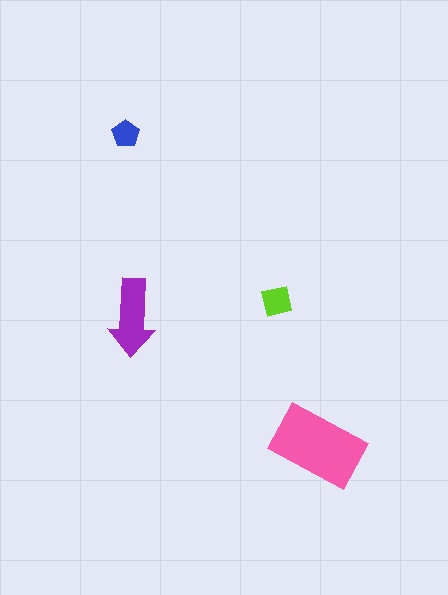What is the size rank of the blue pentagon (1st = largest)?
4th.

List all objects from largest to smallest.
The pink rectangle, the purple arrow, the lime square, the blue pentagon.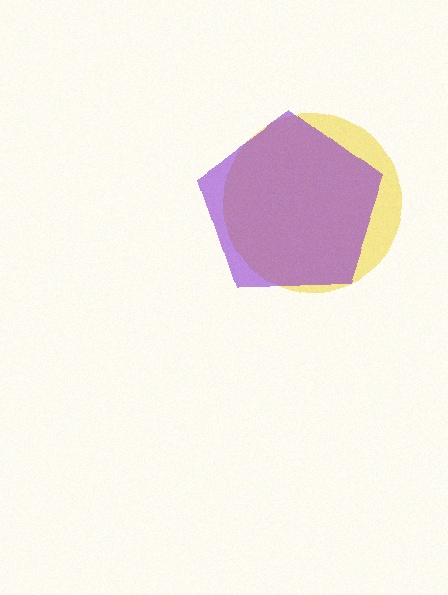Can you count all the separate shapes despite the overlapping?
Yes, there are 2 separate shapes.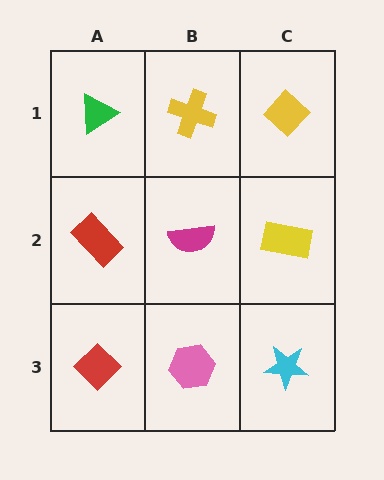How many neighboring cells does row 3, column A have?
2.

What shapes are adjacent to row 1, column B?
A magenta semicircle (row 2, column B), a green triangle (row 1, column A), a yellow diamond (row 1, column C).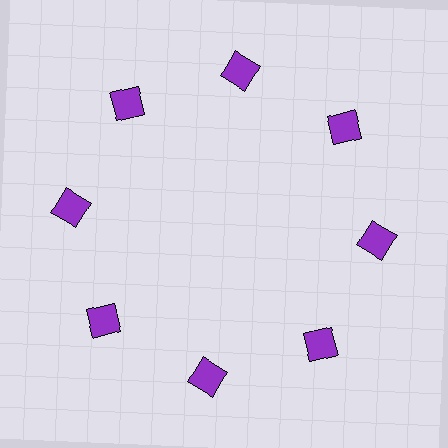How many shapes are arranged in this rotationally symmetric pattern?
There are 8 shapes, arranged in 8 groups of 1.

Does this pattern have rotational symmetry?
Yes, this pattern has 8-fold rotational symmetry. It looks the same after rotating 45 degrees around the center.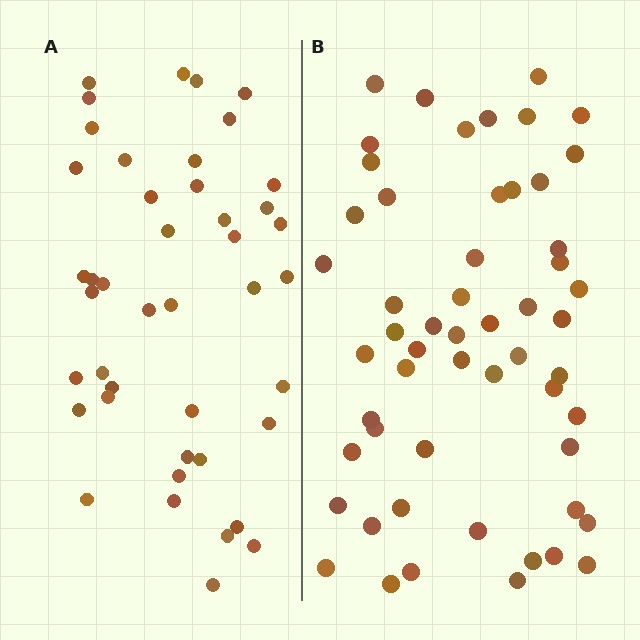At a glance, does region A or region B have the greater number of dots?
Region B (the right region) has more dots.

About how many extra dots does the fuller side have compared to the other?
Region B has roughly 12 or so more dots than region A.